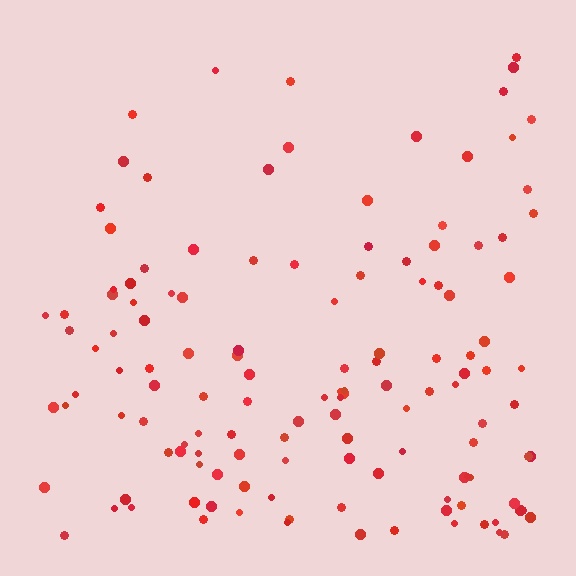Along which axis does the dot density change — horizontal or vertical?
Vertical.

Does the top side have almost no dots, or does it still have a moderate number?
Still a moderate number, just noticeably fewer than the bottom.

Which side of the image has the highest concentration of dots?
The bottom.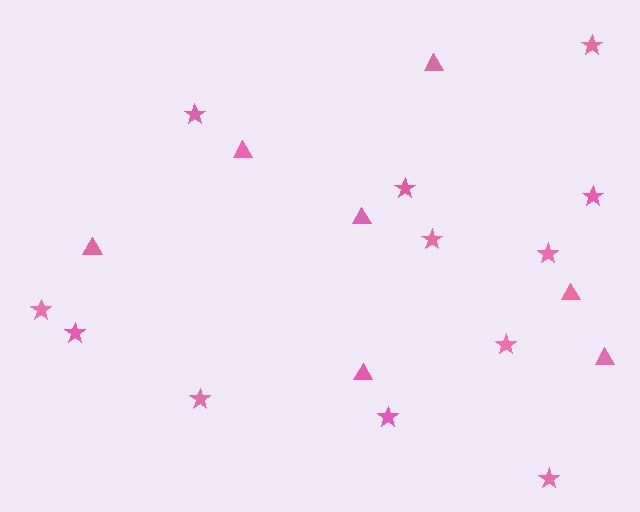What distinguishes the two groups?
There are 2 groups: one group of triangles (7) and one group of stars (12).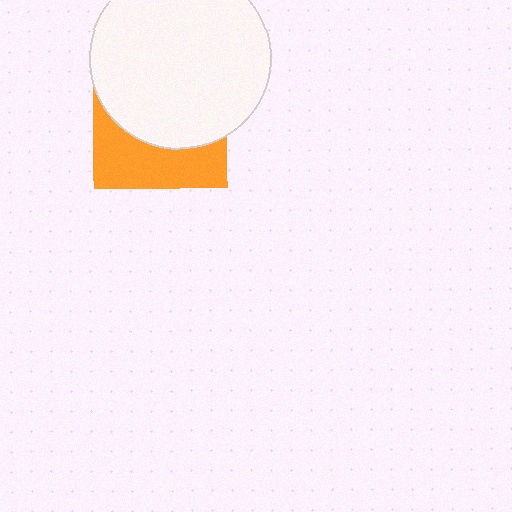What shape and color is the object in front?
The object in front is a white circle.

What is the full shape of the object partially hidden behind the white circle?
The partially hidden object is an orange square.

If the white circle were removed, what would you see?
You would see the complete orange square.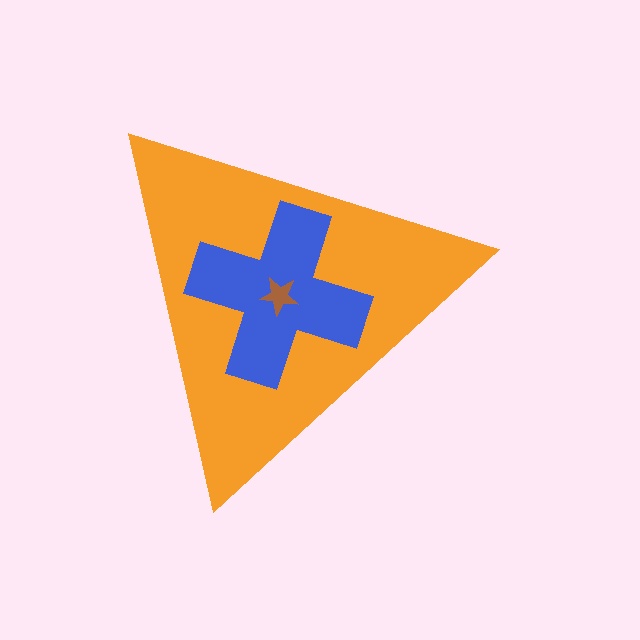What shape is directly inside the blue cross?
The brown star.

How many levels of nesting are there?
3.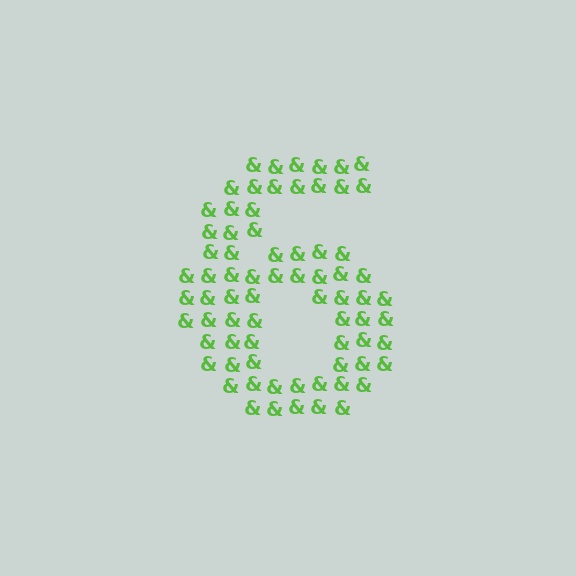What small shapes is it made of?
It is made of small ampersands.